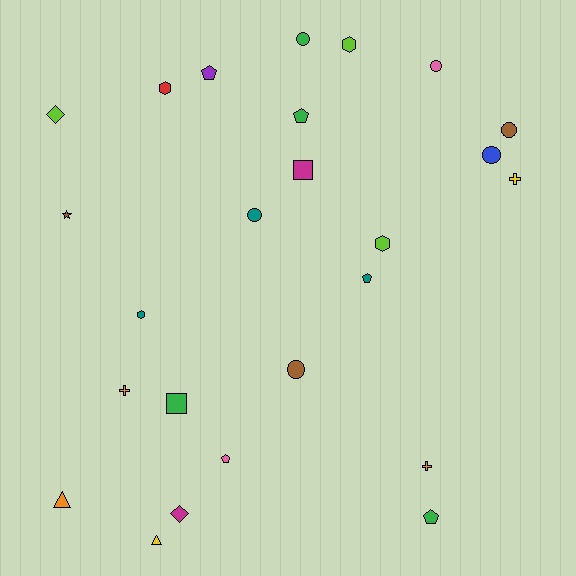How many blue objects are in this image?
There is 1 blue object.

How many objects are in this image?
There are 25 objects.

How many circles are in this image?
There are 6 circles.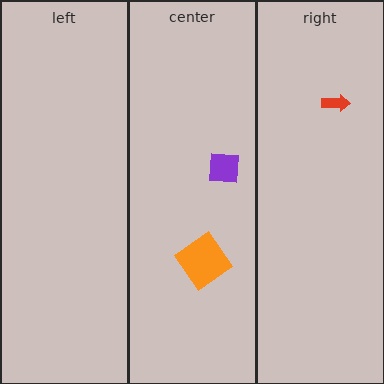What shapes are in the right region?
The red arrow.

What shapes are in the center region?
The purple square, the orange diamond.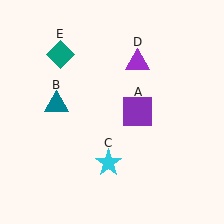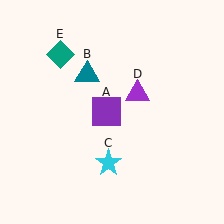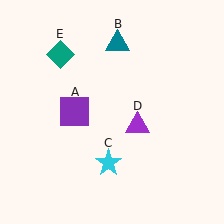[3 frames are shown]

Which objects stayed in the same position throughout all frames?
Cyan star (object C) and teal diamond (object E) remained stationary.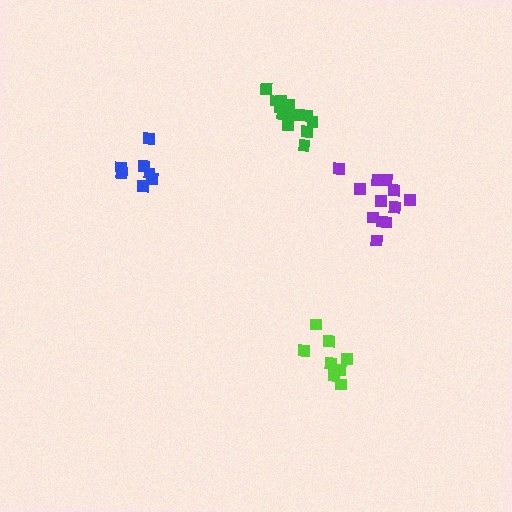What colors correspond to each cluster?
The clusters are colored: purple, blue, lime, green.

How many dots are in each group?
Group 1: 12 dots, Group 2: 7 dots, Group 3: 8 dots, Group 4: 13 dots (40 total).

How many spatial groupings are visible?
There are 4 spatial groupings.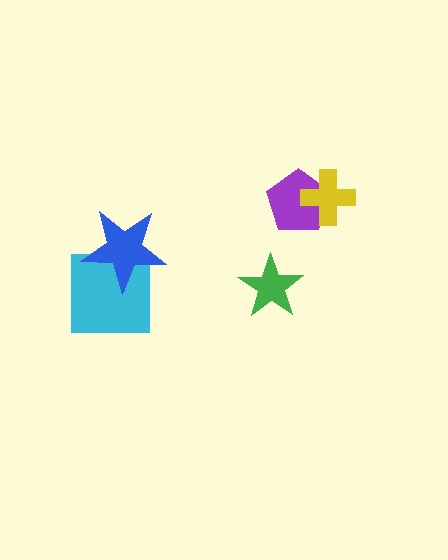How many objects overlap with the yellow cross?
1 object overlaps with the yellow cross.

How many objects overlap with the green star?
0 objects overlap with the green star.